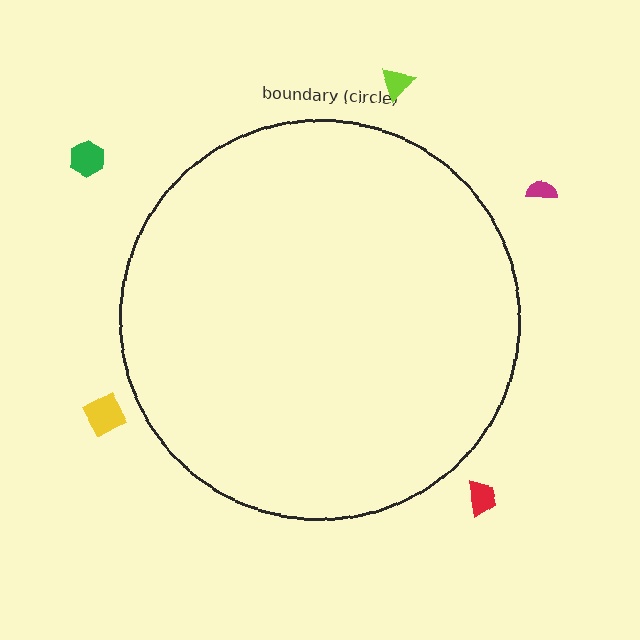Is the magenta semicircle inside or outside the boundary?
Outside.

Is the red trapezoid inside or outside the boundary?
Outside.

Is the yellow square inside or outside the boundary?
Outside.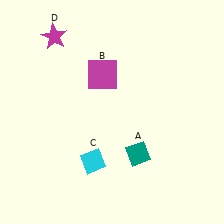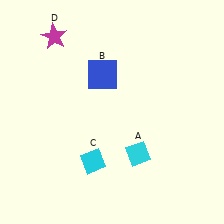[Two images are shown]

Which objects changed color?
A changed from teal to cyan. B changed from magenta to blue.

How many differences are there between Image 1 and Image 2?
There are 2 differences between the two images.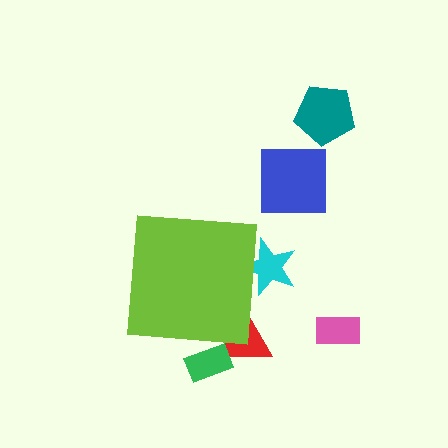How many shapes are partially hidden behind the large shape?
3 shapes are partially hidden.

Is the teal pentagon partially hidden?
No, the teal pentagon is fully visible.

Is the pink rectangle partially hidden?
No, the pink rectangle is fully visible.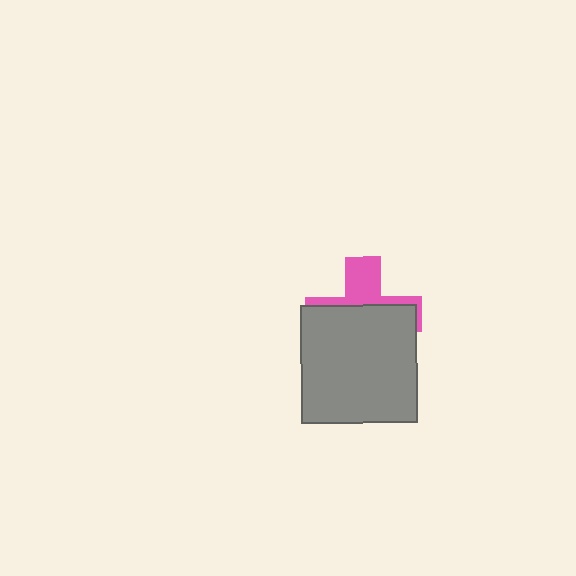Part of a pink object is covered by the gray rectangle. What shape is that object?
It is a cross.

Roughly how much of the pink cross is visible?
A small part of it is visible (roughly 35%).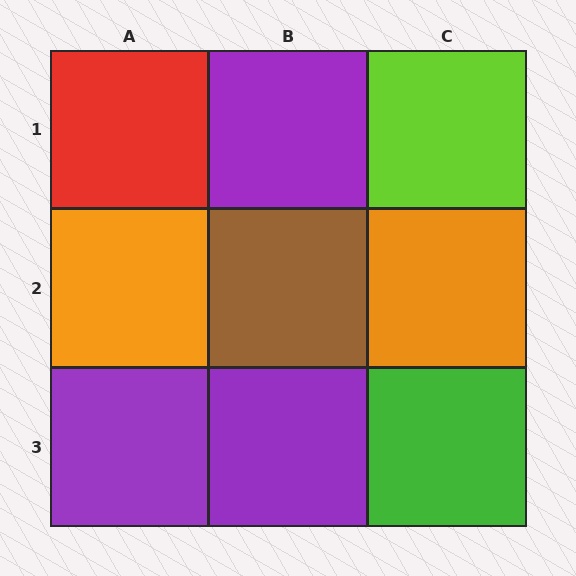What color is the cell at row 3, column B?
Purple.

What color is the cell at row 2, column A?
Orange.